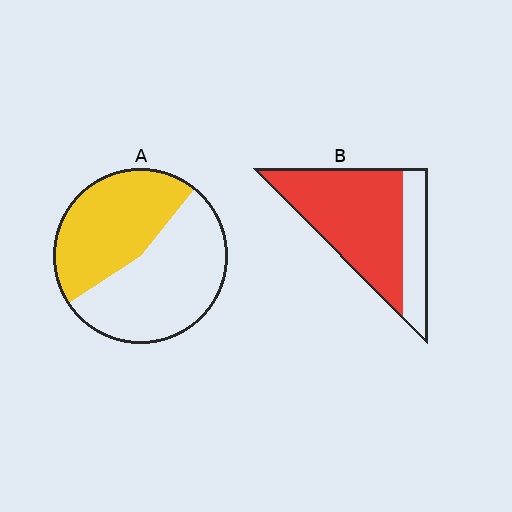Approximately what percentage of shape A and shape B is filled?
A is approximately 45% and B is approximately 75%.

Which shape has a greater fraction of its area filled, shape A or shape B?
Shape B.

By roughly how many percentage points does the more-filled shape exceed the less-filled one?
By roughly 30 percentage points (B over A).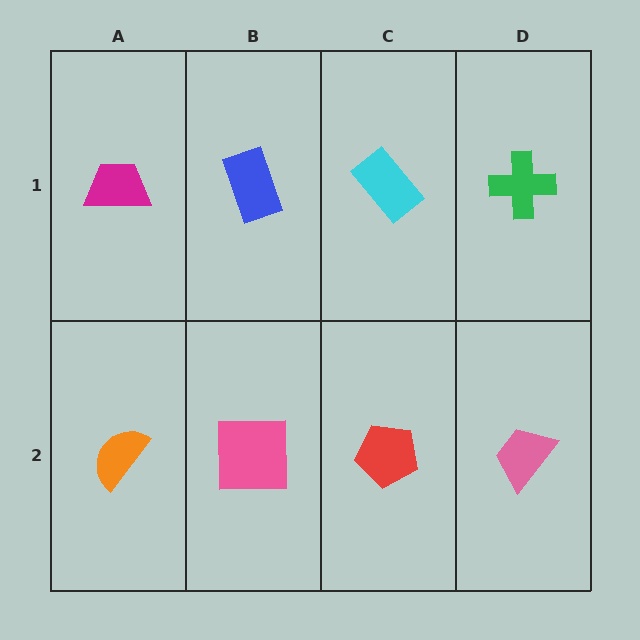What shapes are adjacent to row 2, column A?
A magenta trapezoid (row 1, column A), a pink square (row 2, column B).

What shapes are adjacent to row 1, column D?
A pink trapezoid (row 2, column D), a cyan rectangle (row 1, column C).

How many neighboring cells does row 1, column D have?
2.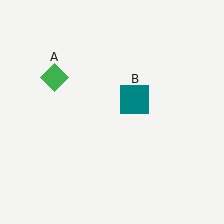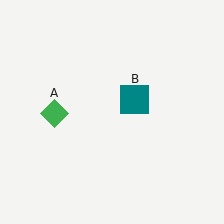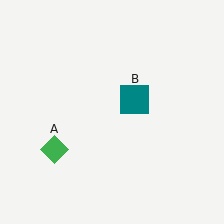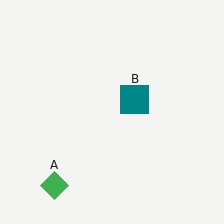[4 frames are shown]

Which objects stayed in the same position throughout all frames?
Teal square (object B) remained stationary.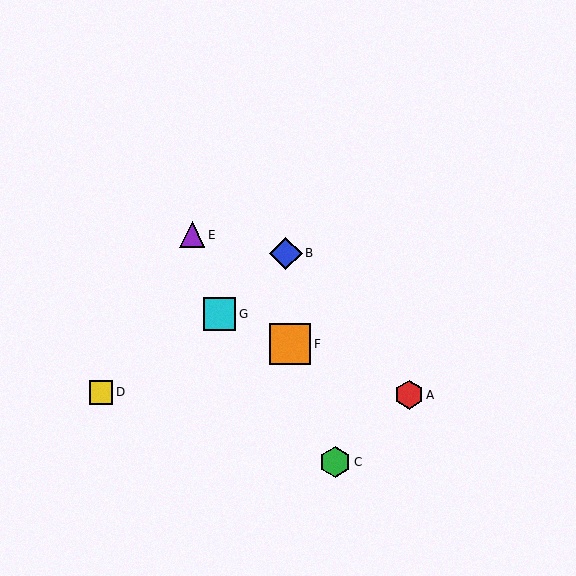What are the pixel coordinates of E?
Object E is at (192, 235).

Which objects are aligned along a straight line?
Objects A, F, G are aligned along a straight line.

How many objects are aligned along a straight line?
3 objects (A, F, G) are aligned along a straight line.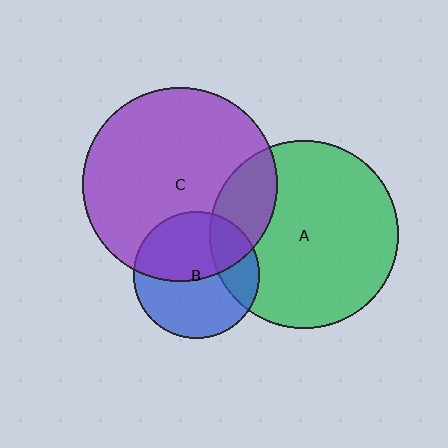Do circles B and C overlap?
Yes.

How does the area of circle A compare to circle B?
Approximately 2.2 times.